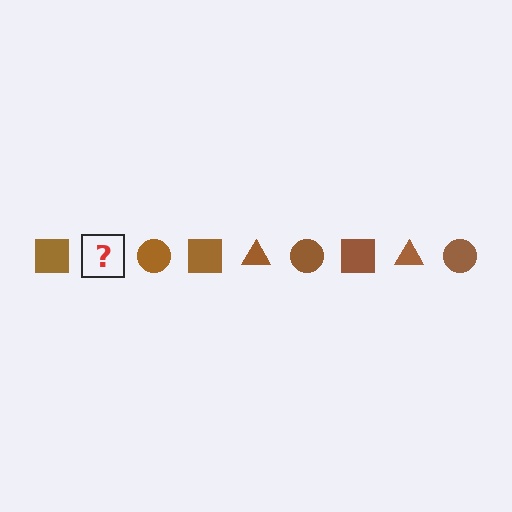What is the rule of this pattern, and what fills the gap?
The rule is that the pattern cycles through square, triangle, circle shapes in brown. The gap should be filled with a brown triangle.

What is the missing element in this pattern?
The missing element is a brown triangle.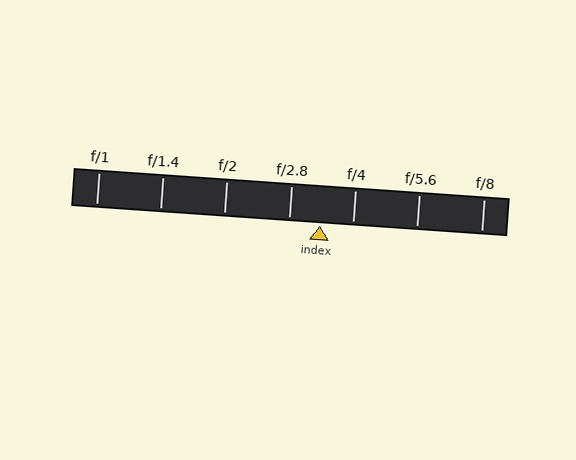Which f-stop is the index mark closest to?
The index mark is closest to f/2.8.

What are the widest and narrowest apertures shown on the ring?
The widest aperture shown is f/1 and the narrowest is f/8.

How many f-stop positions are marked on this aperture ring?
There are 7 f-stop positions marked.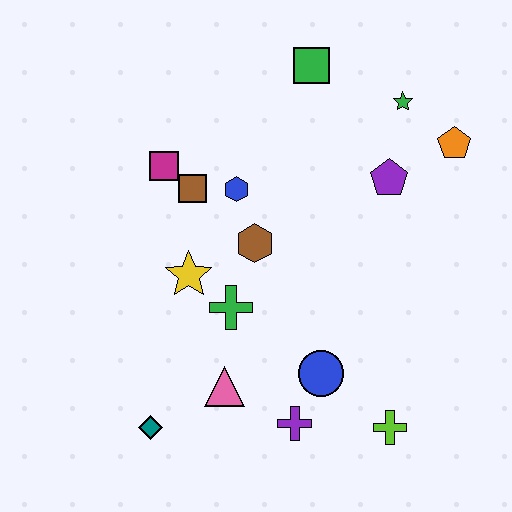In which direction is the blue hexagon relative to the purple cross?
The blue hexagon is above the purple cross.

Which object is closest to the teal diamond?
The pink triangle is closest to the teal diamond.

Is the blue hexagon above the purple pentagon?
No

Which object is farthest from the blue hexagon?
The lime cross is farthest from the blue hexagon.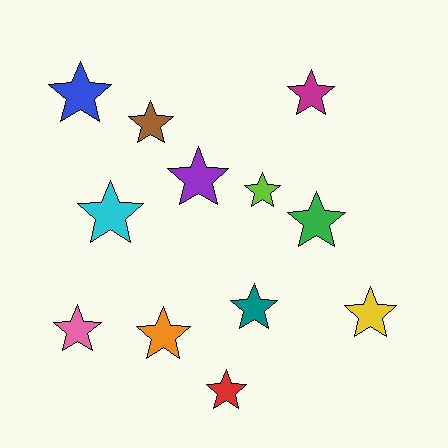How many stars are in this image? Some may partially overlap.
There are 12 stars.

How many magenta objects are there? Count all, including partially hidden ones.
There is 1 magenta object.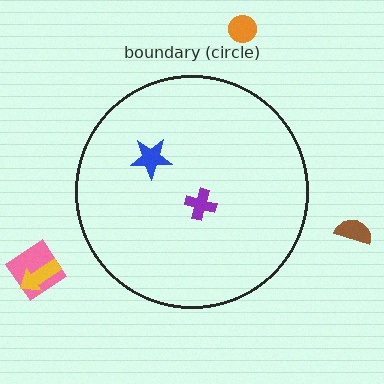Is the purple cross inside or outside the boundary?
Inside.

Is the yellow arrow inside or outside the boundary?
Outside.